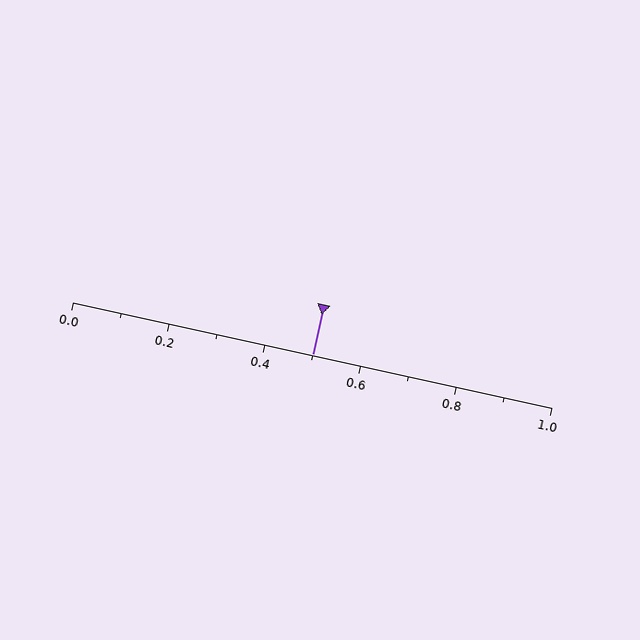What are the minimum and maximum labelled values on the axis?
The axis runs from 0.0 to 1.0.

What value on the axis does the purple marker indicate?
The marker indicates approximately 0.5.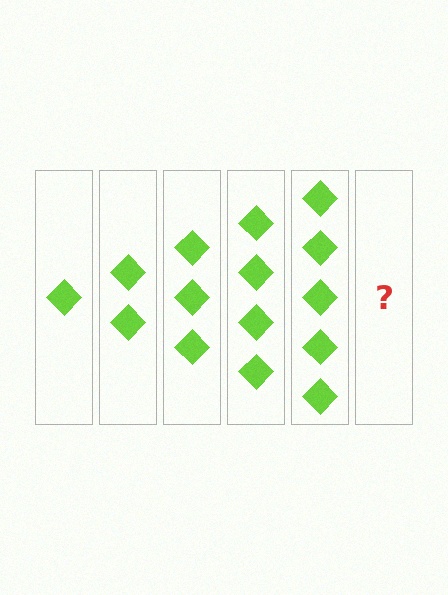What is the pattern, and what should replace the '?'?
The pattern is that each step adds one more diamond. The '?' should be 6 diamonds.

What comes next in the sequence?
The next element should be 6 diamonds.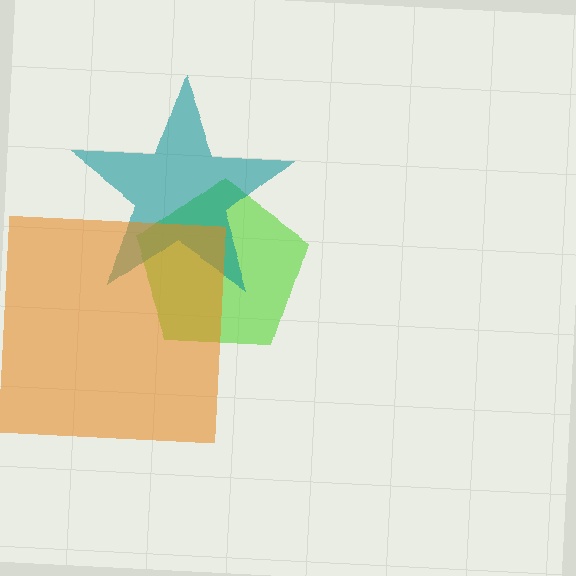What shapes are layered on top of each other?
The layered shapes are: a lime pentagon, a teal star, an orange square.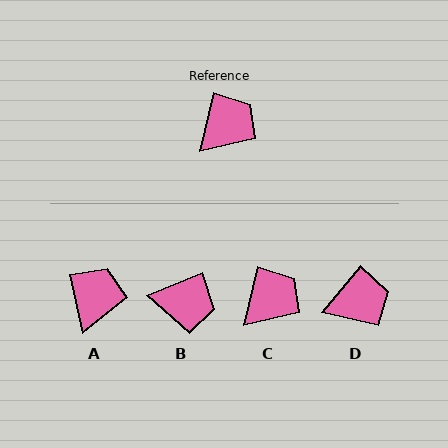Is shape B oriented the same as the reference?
No, it is off by about 55 degrees.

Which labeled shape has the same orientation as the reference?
C.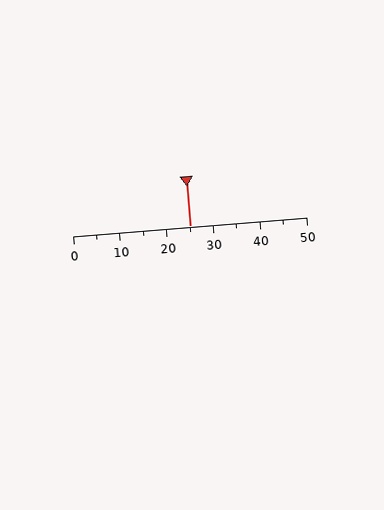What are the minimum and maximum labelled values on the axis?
The axis runs from 0 to 50.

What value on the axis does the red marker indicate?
The marker indicates approximately 25.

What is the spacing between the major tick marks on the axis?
The major ticks are spaced 10 apart.